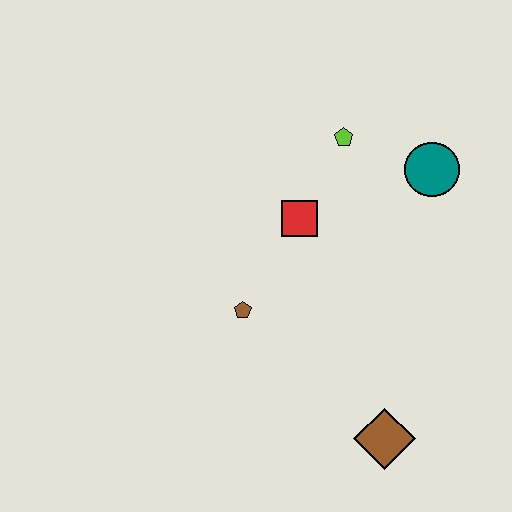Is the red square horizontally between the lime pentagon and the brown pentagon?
Yes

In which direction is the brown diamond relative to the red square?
The brown diamond is below the red square.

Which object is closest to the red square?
The lime pentagon is closest to the red square.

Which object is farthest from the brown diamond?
The lime pentagon is farthest from the brown diamond.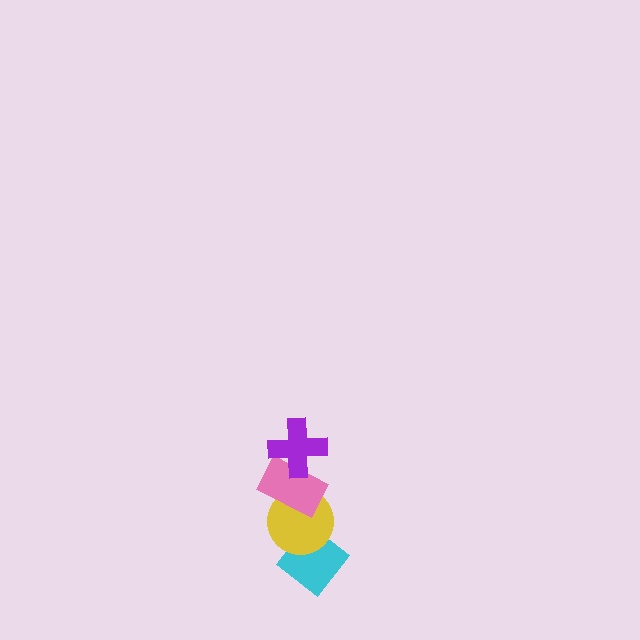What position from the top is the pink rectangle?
The pink rectangle is 2nd from the top.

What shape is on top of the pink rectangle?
The purple cross is on top of the pink rectangle.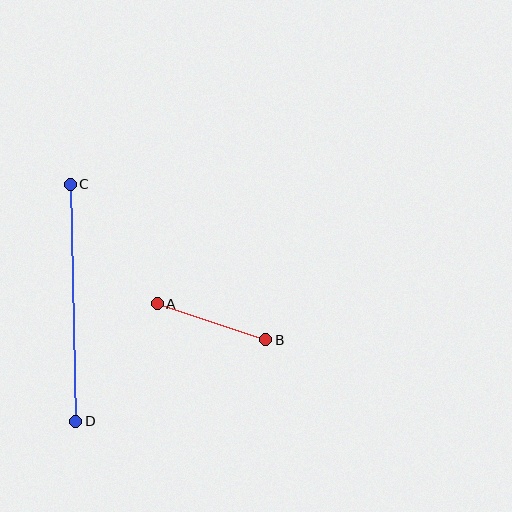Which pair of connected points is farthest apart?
Points C and D are farthest apart.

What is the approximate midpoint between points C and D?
The midpoint is at approximately (73, 303) pixels.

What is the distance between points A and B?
The distance is approximately 114 pixels.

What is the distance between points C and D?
The distance is approximately 237 pixels.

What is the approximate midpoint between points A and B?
The midpoint is at approximately (211, 322) pixels.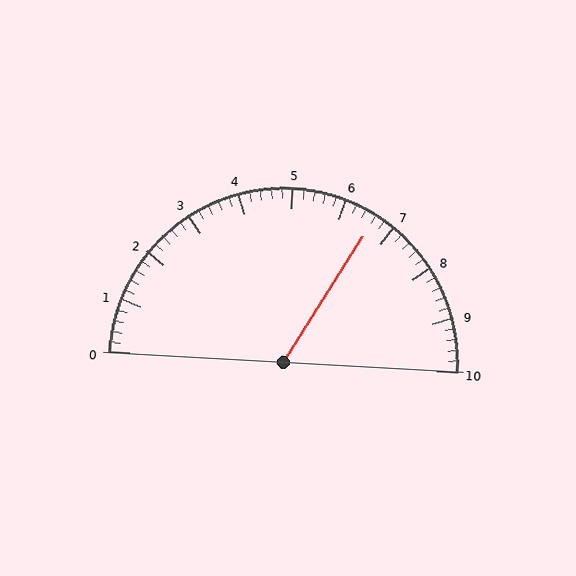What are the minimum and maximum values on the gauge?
The gauge ranges from 0 to 10.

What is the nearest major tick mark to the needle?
The nearest major tick mark is 7.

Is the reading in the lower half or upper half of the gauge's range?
The reading is in the upper half of the range (0 to 10).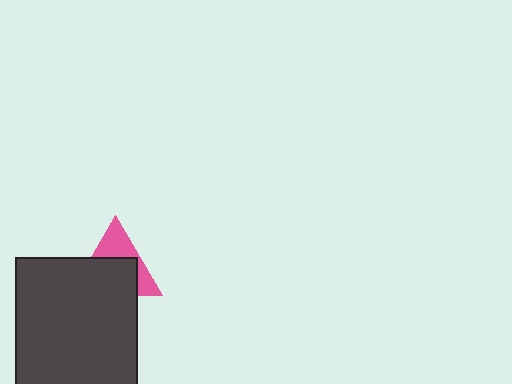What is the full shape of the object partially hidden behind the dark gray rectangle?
The partially hidden object is a pink triangle.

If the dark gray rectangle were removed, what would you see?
You would see the complete pink triangle.